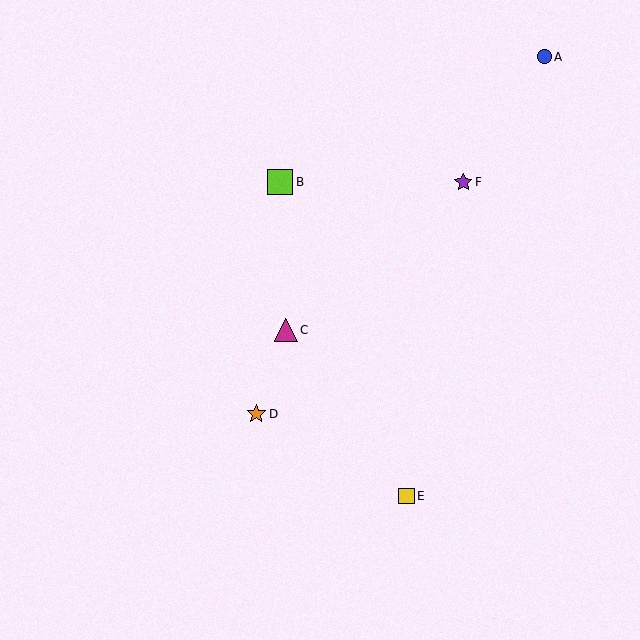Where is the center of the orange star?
The center of the orange star is at (256, 414).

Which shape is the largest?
The lime square (labeled B) is the largest.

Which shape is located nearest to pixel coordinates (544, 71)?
The blue circle (labeled A) at (544, 57) is nearest to that location.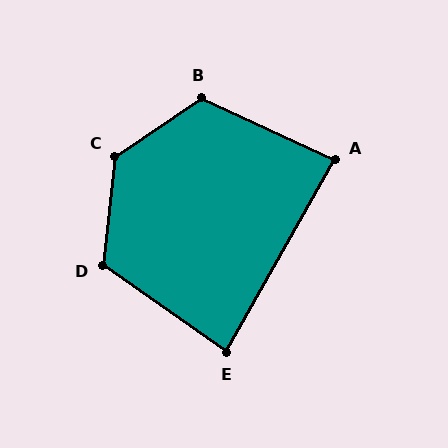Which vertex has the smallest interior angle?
E, at approximately 84 degrees.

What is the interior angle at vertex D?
Approximately 118 degrees (obtuse).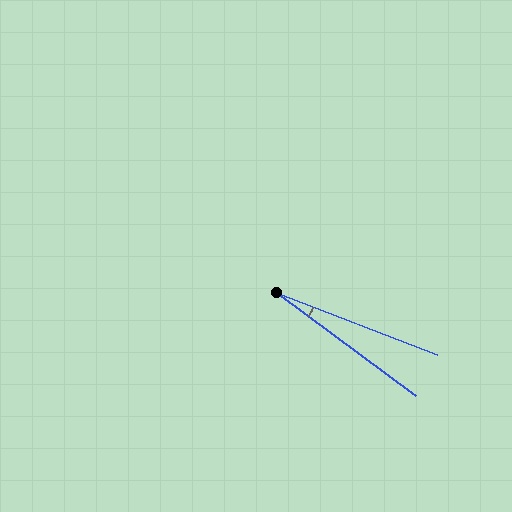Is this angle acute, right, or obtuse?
It is acute.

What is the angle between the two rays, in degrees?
Approximately 15 degrees.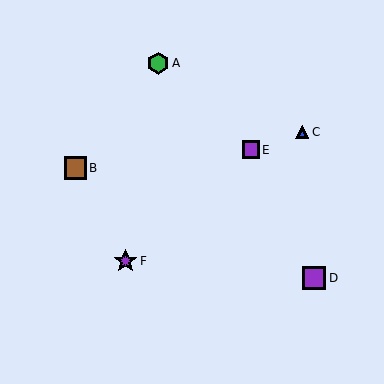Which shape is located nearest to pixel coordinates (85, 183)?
The brown square (labeled B) at (75, 168) is nearest to that location.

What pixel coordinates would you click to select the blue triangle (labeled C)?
Click at (302, 132) to select the blue triangle C.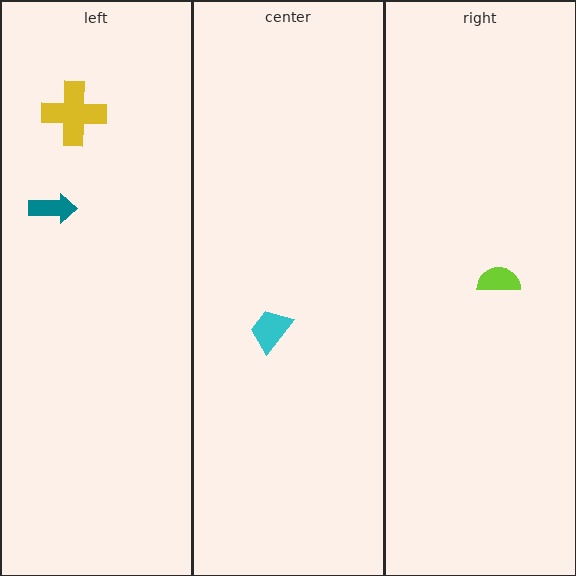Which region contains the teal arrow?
The left region.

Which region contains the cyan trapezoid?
The center region.